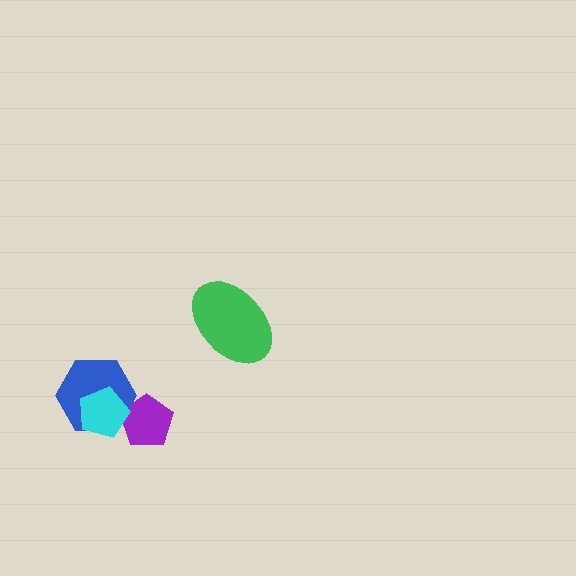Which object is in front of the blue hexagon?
The cyan pentagon is in front of the blue hexagon.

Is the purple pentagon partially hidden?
Yes, it is partially covered by another shape.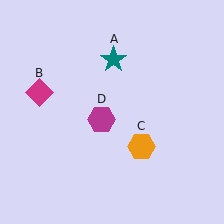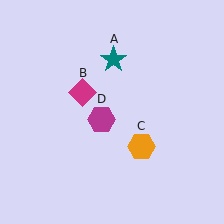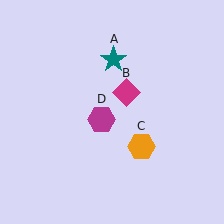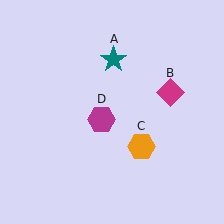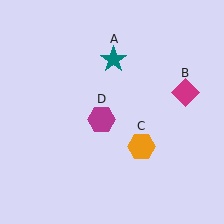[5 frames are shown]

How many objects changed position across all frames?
1 object changed position: magenta diamond (object B).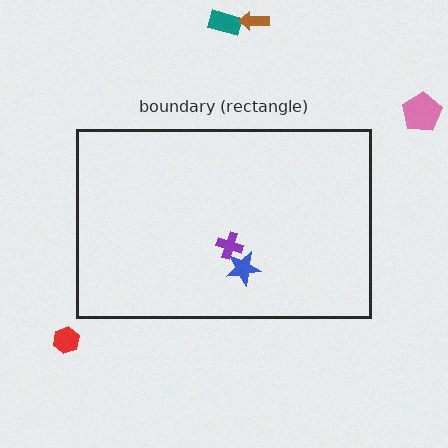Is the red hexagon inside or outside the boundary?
Outside.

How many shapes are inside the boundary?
2 inside, 4 outside.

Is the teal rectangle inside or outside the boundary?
Outside.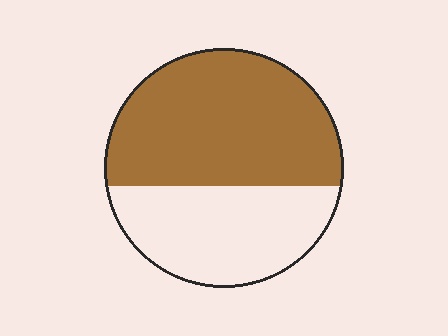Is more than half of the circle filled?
Yes.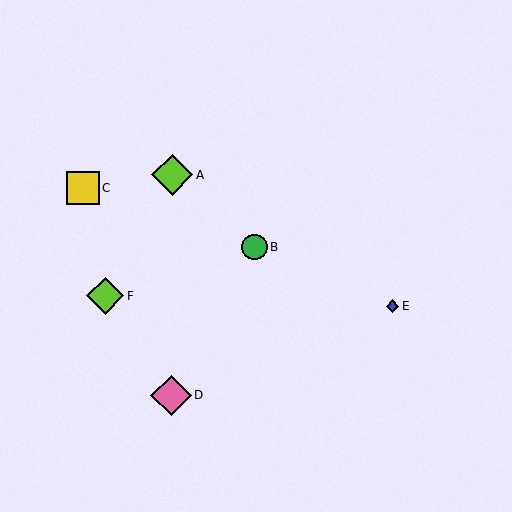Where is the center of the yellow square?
The center of the yellow square is at (83, 188).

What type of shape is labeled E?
Shape E is a blue diamond.